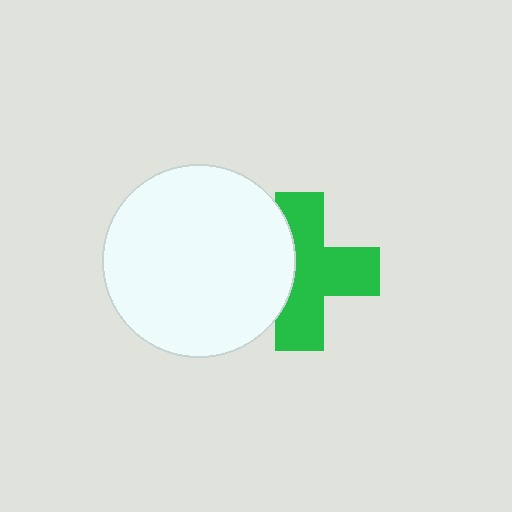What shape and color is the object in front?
The object in front is a white circle.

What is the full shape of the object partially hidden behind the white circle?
The partially hidden object is a green cross.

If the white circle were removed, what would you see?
You would see the complete green cross.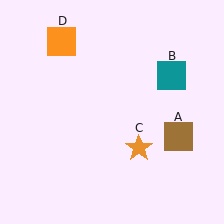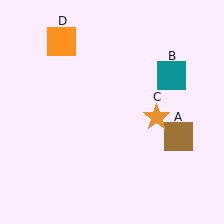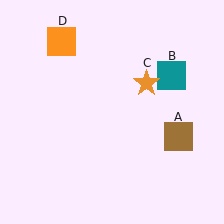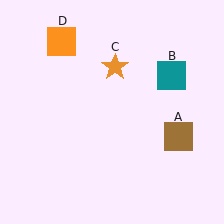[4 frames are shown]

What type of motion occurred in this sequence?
The orange star (object C) rotated counterclockwise around the center of the scene.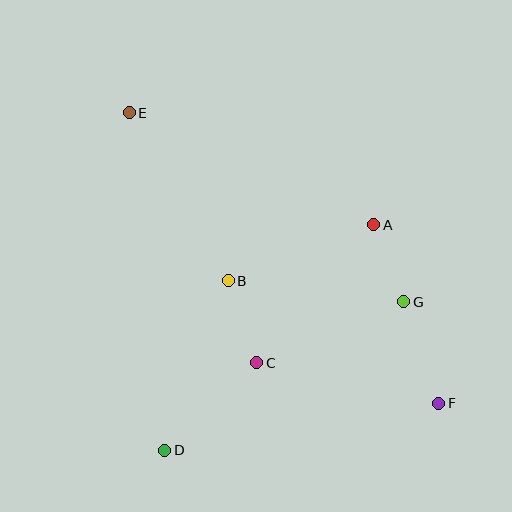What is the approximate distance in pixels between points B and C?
The distance between B and C is approximately 87 pixels.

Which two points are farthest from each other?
Points E and F are farthest from each other.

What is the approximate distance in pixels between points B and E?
The distance between B and E is approximately 195 pixels.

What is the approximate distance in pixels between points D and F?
The distance between D and F is approximately 278 pixels.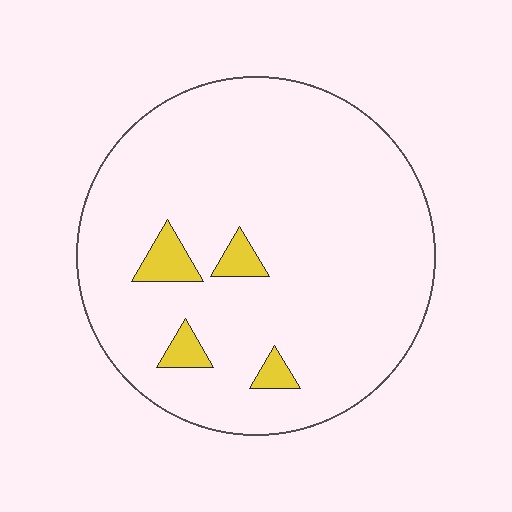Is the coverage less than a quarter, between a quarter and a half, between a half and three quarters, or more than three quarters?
Less than a quarter.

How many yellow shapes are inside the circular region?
4.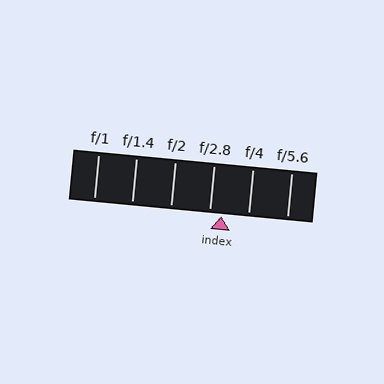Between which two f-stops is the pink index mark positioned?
The index mark is between f/2.8 and f/4.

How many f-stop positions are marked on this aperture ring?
There are 6 f-stop positions marked.